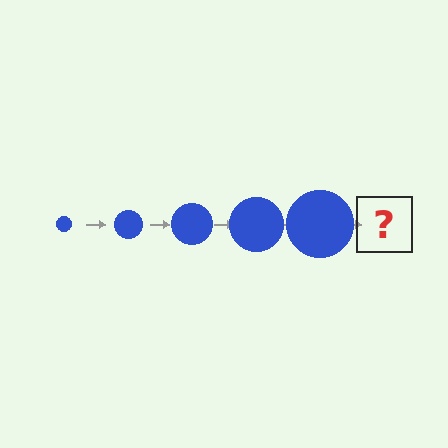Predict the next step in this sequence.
The next step is a blue circle, larger than the previous one.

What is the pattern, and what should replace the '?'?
The pattern is that the circle gets progressively larger each step. The '?' should be a blue circle, larger than the previous one.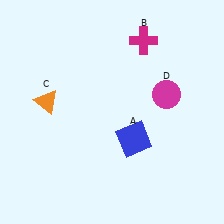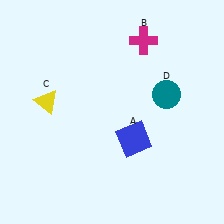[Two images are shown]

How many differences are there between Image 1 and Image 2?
There are 2 differences between the two images.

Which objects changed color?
C changed from orange to yellow. D changed from magenta to teal.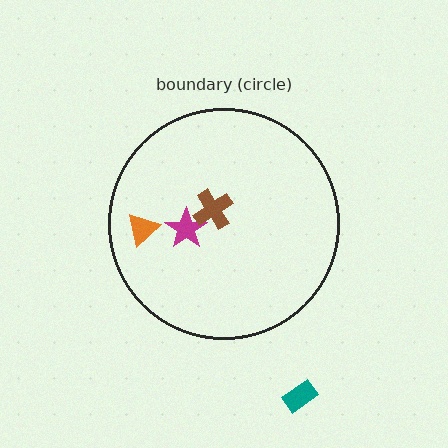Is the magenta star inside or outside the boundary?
Inside.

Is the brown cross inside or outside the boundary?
Inside.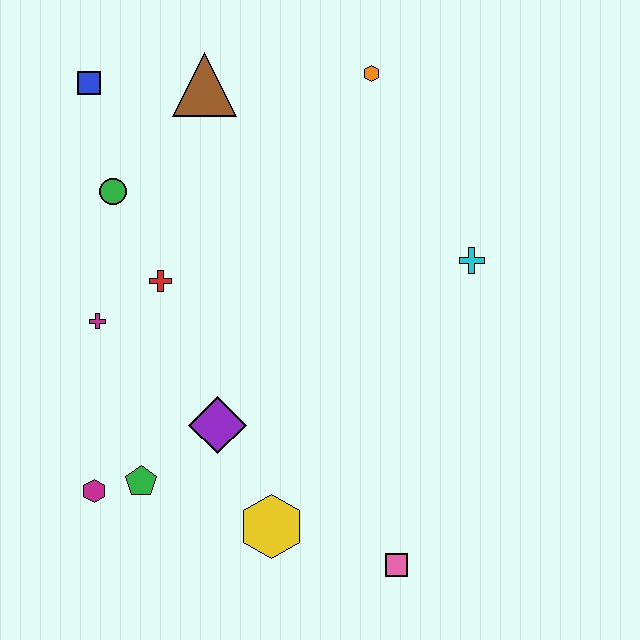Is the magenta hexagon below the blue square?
Yes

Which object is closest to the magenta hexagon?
The green pentagon is closest to the magenta hexagon.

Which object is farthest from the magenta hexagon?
The orange hexagon is farthest from the magenta hexagon.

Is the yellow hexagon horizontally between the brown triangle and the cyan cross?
Yes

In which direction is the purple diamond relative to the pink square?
The purple diamond is to the left of the pink square.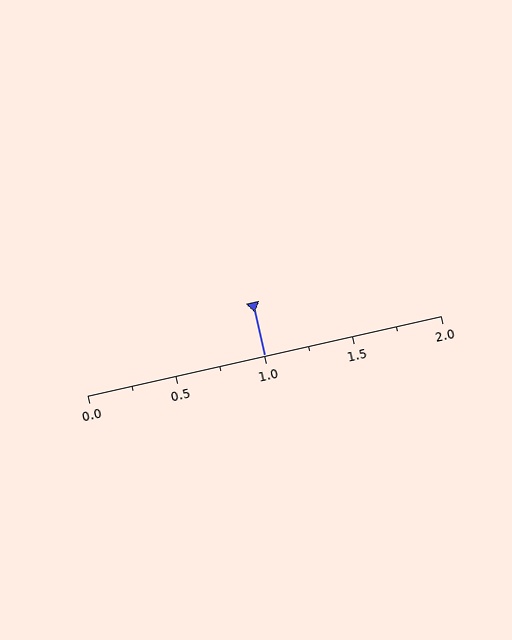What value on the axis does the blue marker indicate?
The marker indicates approximately 1.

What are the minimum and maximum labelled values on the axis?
The axis runs from 0.0 to 2.0.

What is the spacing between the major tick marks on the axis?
The major ticks are spaced 0.5 apart.